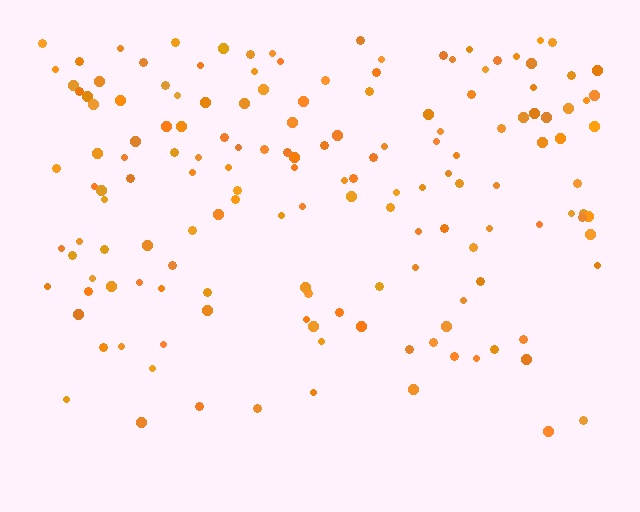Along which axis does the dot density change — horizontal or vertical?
Vertical.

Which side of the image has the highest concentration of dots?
The top.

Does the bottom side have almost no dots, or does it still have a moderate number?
Still a moderate number, just noticeably fewer than the top.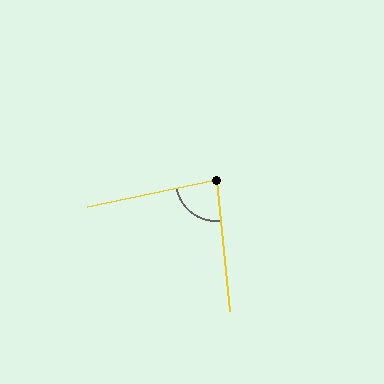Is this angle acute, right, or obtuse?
It is acute.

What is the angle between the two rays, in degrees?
Approximately 84 degrees.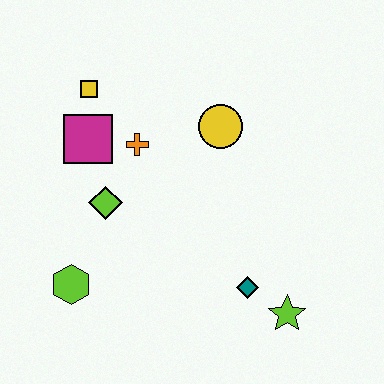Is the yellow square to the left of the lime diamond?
Yes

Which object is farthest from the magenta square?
The lime star is farthest from the magenta square.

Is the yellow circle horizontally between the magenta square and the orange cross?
No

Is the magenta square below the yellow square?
Yes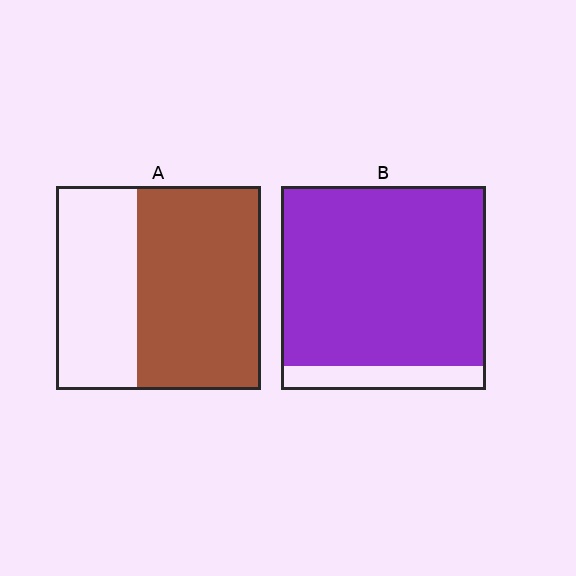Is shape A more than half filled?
Yes.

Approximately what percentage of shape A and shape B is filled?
A is approximately 60% and B is approximately 90%.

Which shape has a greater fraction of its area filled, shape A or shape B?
Shape B.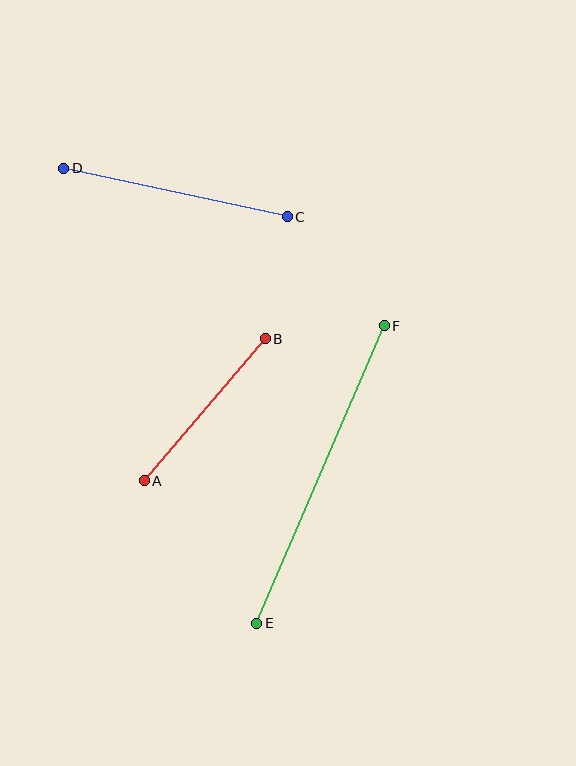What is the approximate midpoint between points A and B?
The midpoint is at approximately (205, 410) pixels.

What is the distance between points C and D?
The distance is approximately 229 pixels.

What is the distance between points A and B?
The distance is approximately 187 pixels.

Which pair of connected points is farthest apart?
Points E and F are farthest apart.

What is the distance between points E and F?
The distance is approximately 324 pixels.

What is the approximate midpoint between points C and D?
The midpoint is at approximately (176, 193) pixels.